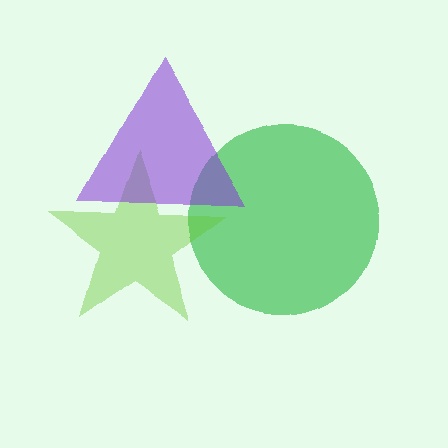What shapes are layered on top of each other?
The layered shapes are: a green circle, a lime star, a purple triangle.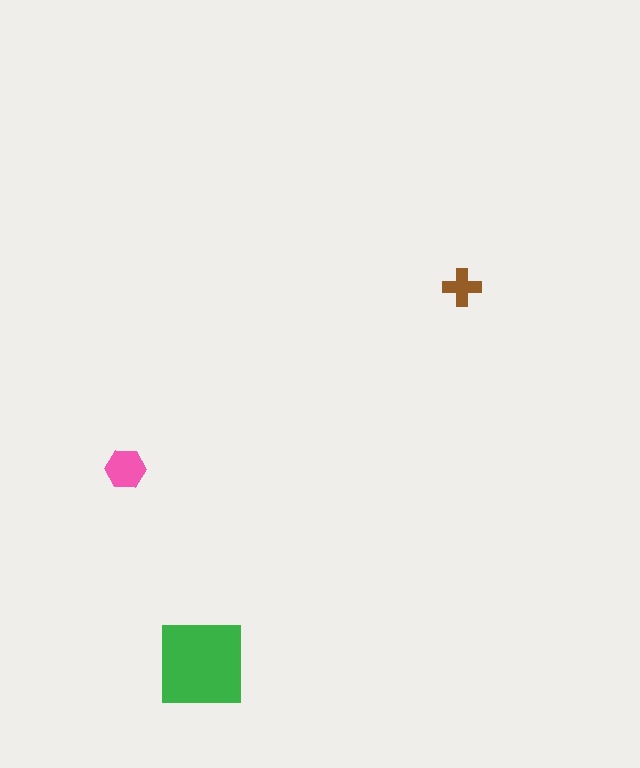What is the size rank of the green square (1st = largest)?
1st.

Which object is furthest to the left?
The pink hexagon is leftmost.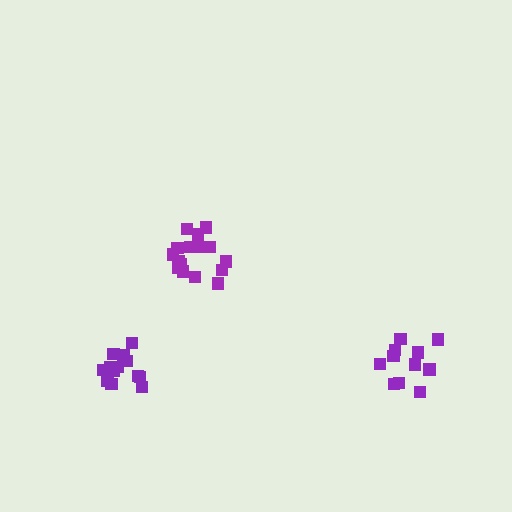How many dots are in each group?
Group 1: 16 dots, Group 2: 14 dots, Group 3: 11 dots (41 total).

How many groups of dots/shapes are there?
There are 3 groups.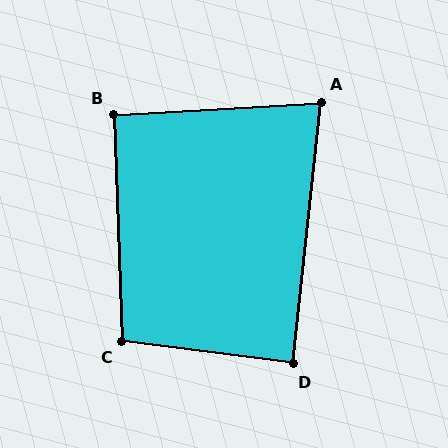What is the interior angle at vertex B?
Approximately 91 degrees (approximately right).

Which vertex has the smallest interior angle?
A, at approximately 81 degrees.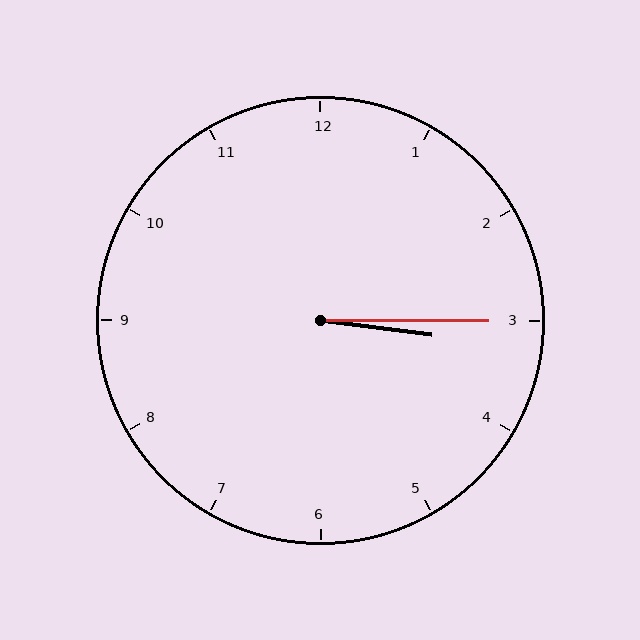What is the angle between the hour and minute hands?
Approximately 8 degrees.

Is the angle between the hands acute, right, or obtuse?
It is acute.